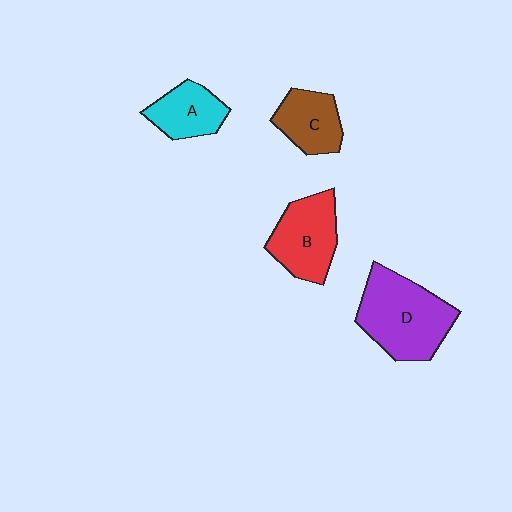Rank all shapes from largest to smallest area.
From largest to smallest: D (purple), B (red), C (brown), A (cyan).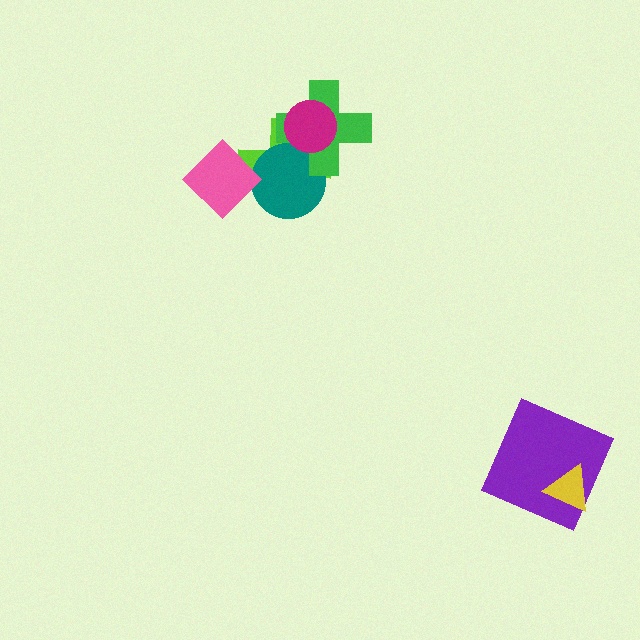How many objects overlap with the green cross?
3 objects overlap with the green cross.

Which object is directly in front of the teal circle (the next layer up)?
The green cross is directly in front of the teal circle.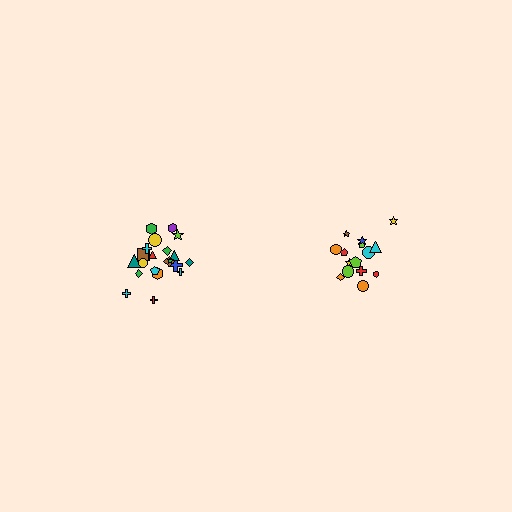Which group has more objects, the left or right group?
The left group.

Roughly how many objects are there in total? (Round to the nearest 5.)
Roughly 35 objects in total.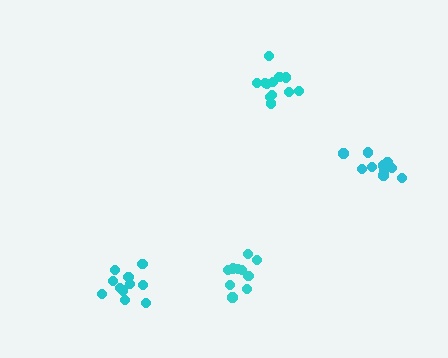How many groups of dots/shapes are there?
There are 4 groups.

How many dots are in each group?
Group 1: 11 dots, Group 2: 10 dots, Group 3: 11 dots, Group 4: 12 dots (44 total).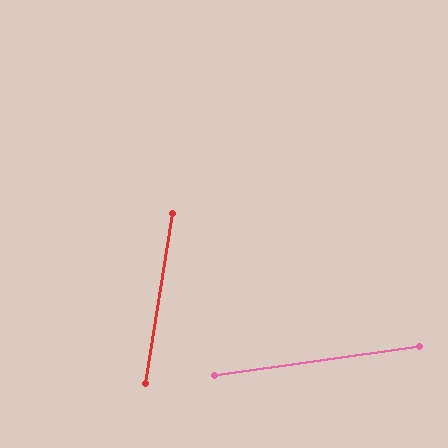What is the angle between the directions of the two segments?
Approximately 73 degrees.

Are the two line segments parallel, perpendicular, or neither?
Neither parallel nor perpendicular — they differ by about 73°.